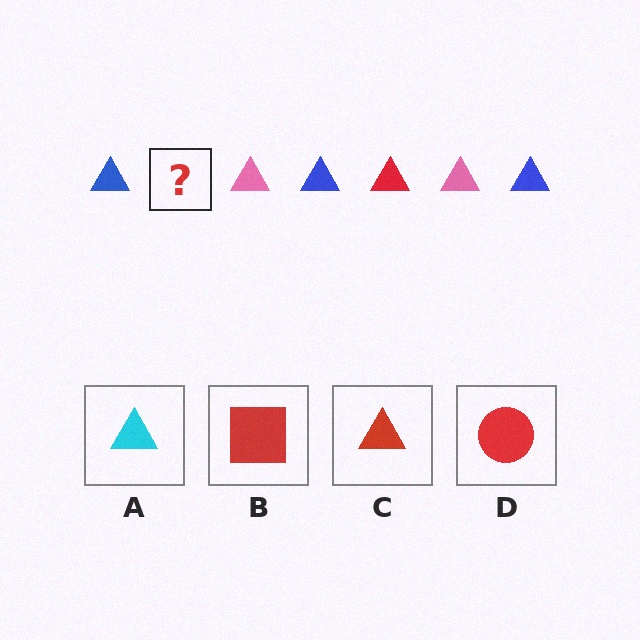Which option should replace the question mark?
Option C.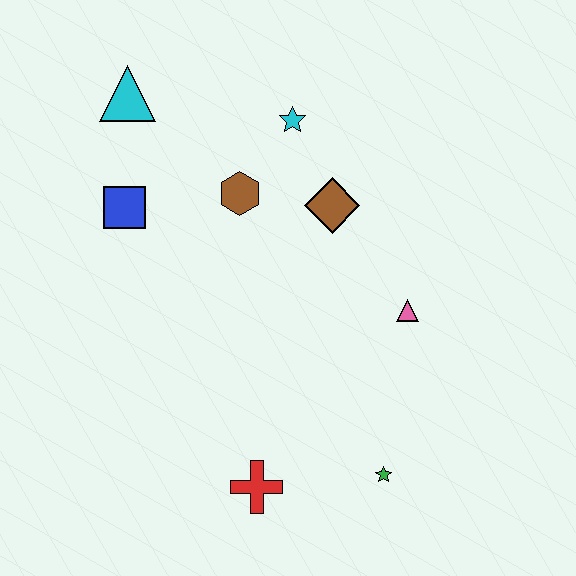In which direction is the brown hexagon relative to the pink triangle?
The brown hexagon is to the left of the pink triangle.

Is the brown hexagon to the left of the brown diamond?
Yes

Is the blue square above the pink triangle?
Yes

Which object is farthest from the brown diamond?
The red cross is farthest from the brown diamond.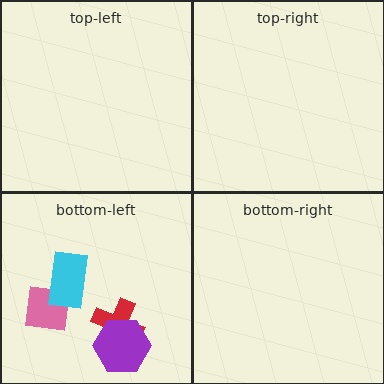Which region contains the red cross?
The bottom-left region.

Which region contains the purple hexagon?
The bottom-left region.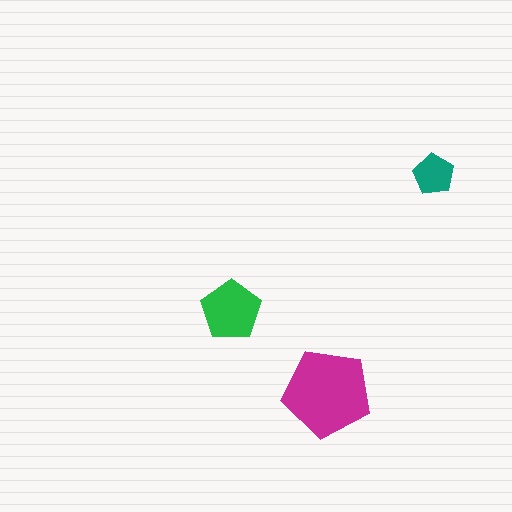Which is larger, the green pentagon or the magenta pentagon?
The magenta one.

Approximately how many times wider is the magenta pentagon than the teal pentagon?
About 2 times wider.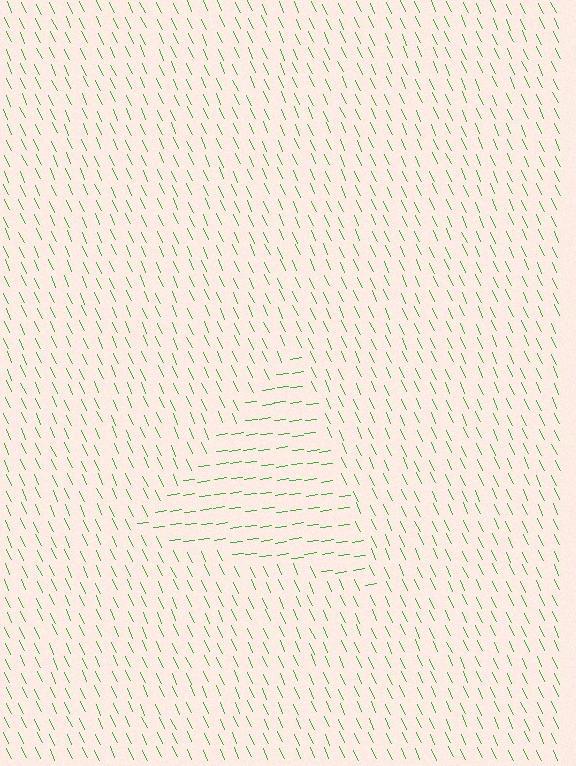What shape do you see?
I see a triangle.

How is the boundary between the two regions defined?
The boundary is defined purely by a change in line orientation (approximately 73 degrees difference). All lines are the same color and thickness.